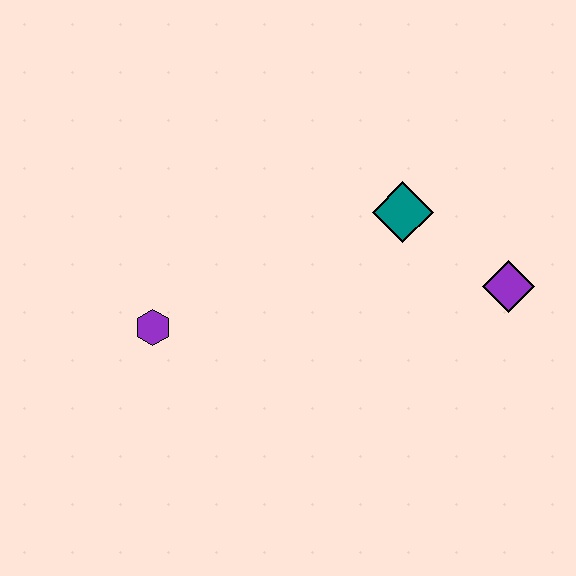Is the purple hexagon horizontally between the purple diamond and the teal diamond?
No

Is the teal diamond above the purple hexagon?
Yes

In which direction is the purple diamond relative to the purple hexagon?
The purple diamond is to the right of the purple hexagon.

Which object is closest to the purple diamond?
The teal diamond is closest to the purple diamond.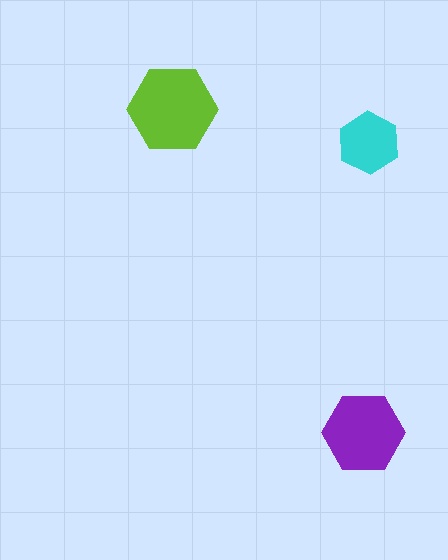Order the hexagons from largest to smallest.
the lime one, the purple one, the cyan one.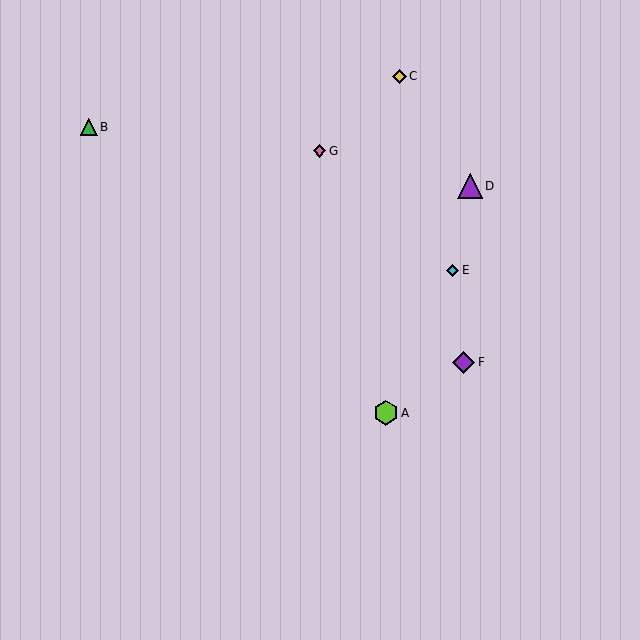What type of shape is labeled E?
Shape E is a cyan diamond.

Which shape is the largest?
The lime hexagon (labeled A) is the largest.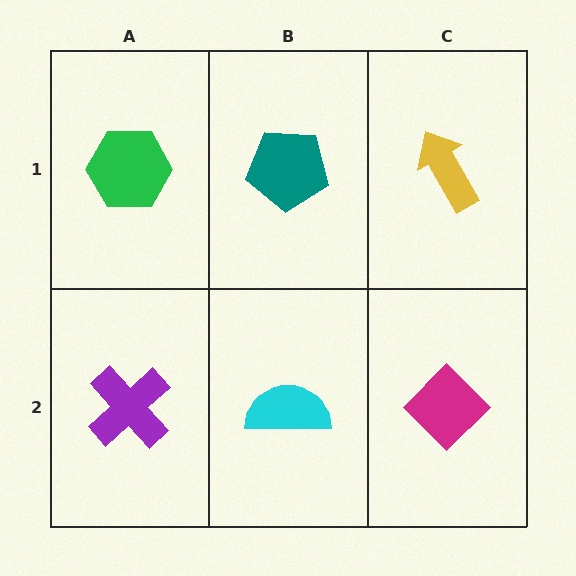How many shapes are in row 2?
3 shapes.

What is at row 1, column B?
A teal pentagon.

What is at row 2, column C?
A magenta diamond.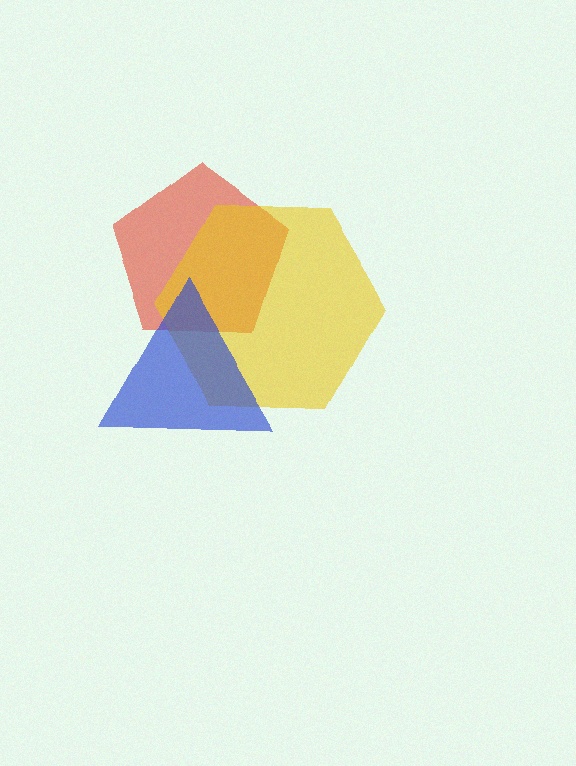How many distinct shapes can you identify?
There are 3 distinct shapes: a red pentagon, a yellow hexagon, a blue triangle.